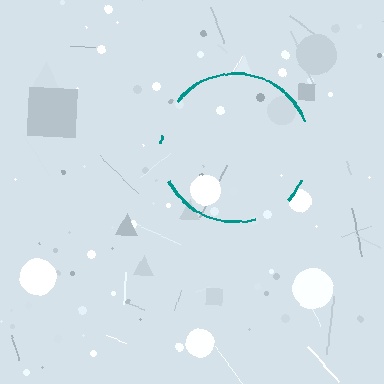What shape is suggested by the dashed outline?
The dashed outline suggests a circle.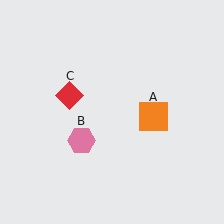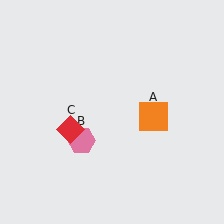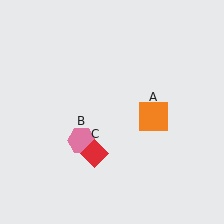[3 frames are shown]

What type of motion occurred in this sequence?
The red diamond (object C) rotated counterclockwise around the center of the scene.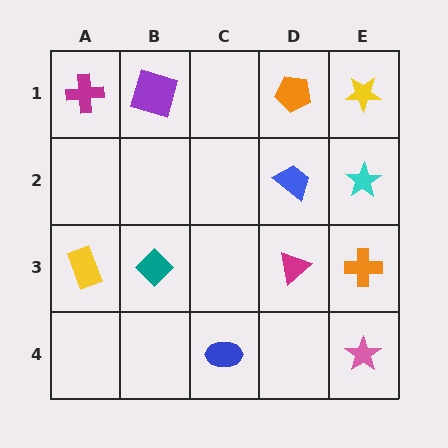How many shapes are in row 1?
4 shapes.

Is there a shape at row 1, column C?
No, that cell is empty.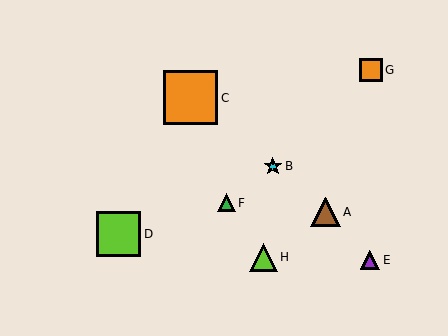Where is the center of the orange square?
The center of the orange square is at (191, 98).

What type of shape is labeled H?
Shape H is a lime triangle.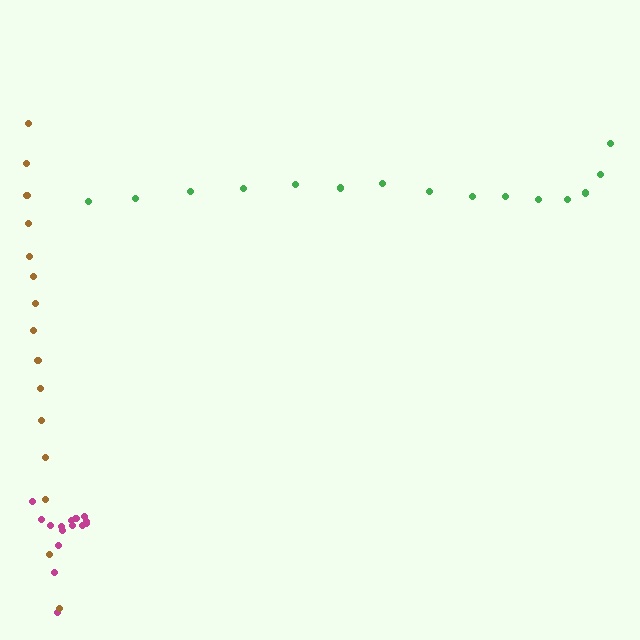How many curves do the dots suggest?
There are 3 distinct paths.